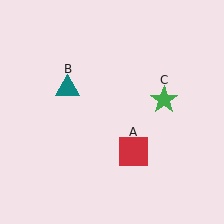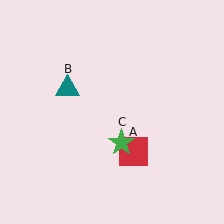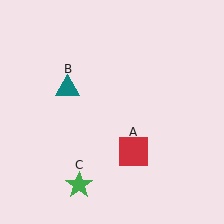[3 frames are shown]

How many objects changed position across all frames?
1 object changed position: green star (object C).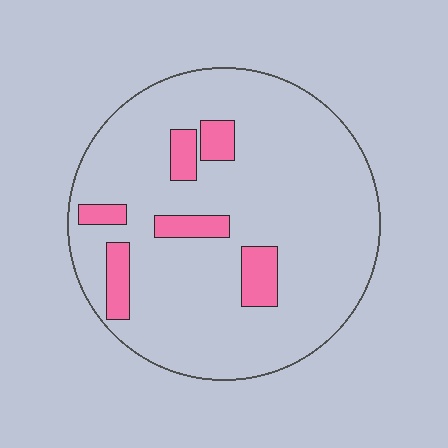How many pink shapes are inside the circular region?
6.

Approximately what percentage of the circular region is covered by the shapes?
Approximately 15%.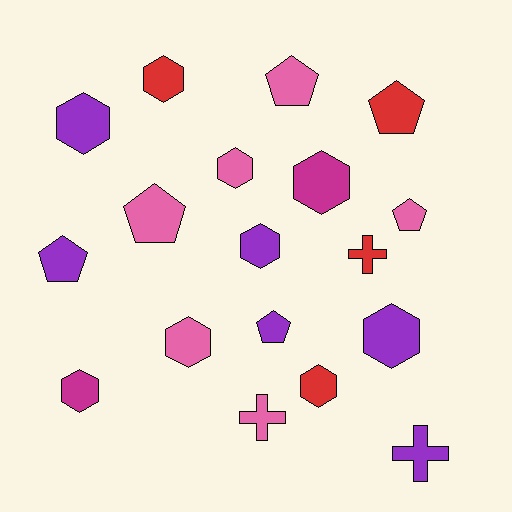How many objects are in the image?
There are 18 objects.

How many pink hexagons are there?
There are 2 pink hexagons.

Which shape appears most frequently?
Hexagon, with 9 objects.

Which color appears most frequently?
Pink, with 6 objects.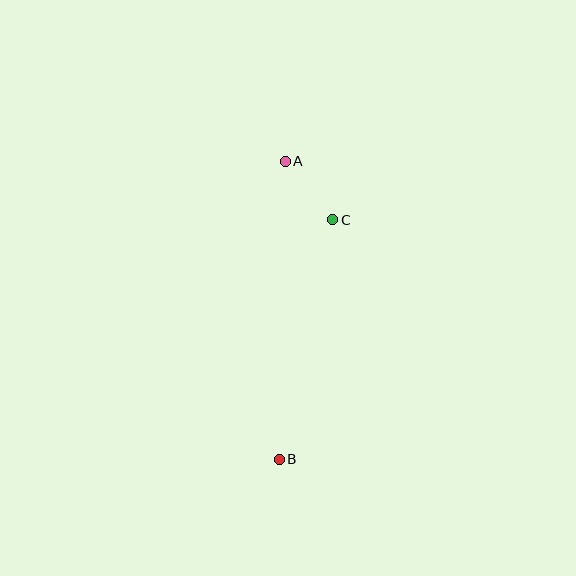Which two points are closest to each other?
Points A and C are closest to each other.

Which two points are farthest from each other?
Points A and B are farthest from each other.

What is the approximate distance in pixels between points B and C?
The distance between B and C is approximately 245 pixels.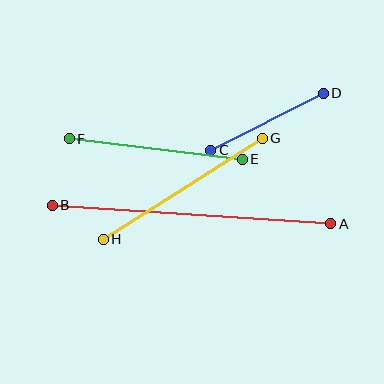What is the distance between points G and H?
The distance is approximately 188 pixels.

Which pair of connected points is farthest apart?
Points A and B are farthest apart.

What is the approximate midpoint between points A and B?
The midpoint is at approximately (192, 214) pixels.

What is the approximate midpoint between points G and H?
The midpoint is at approximately (183, 189) pixels.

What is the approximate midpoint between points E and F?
The midpoint is at approximately (156, 149) pixels.